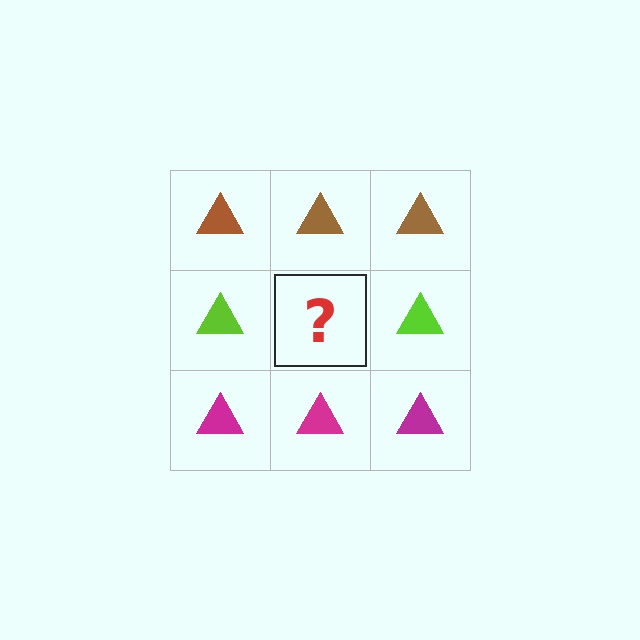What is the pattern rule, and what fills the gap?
The rule is that each row has a consistent color. The gap should be filled with a lime triangle.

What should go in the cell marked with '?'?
The missing cell should contain a lime triangle.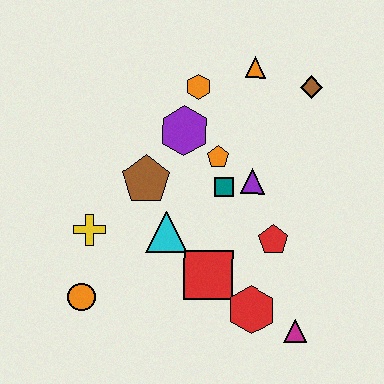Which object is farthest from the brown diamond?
The orange circle is farthest from the brown diamond.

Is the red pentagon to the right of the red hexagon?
Yes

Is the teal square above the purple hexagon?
No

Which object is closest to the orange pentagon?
The teal square is closest to the orange pentagon.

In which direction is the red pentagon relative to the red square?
The red pentagon is to the right of the red square.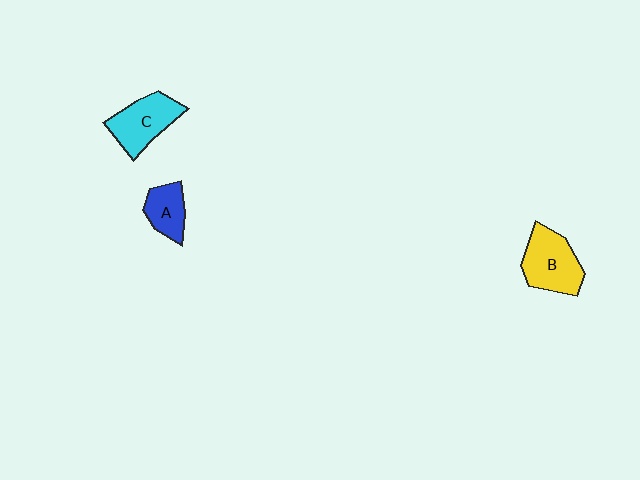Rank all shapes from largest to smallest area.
From largest to smallest: B (yellow), C (cyan), A (blue).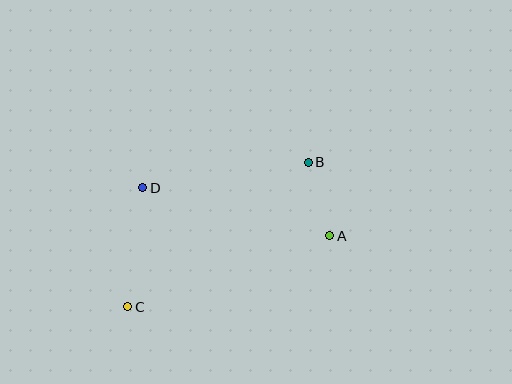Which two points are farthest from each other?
Points B and C are farthest from each other.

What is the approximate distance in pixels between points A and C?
The distance between A and C is approximately 214 pixels.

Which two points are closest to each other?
Points A and B are closest to each other.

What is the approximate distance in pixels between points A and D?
The distance between A and D is approximately 193 pixels.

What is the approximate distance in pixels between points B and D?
The distance between B and D is approximately 167 pixels.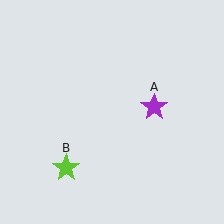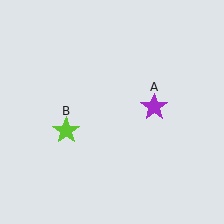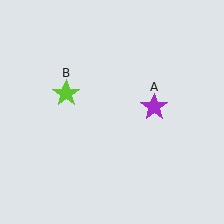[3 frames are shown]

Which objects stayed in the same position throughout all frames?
Purple star (object A) remained stationary.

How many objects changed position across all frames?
1 object changed position: lime star (object B).